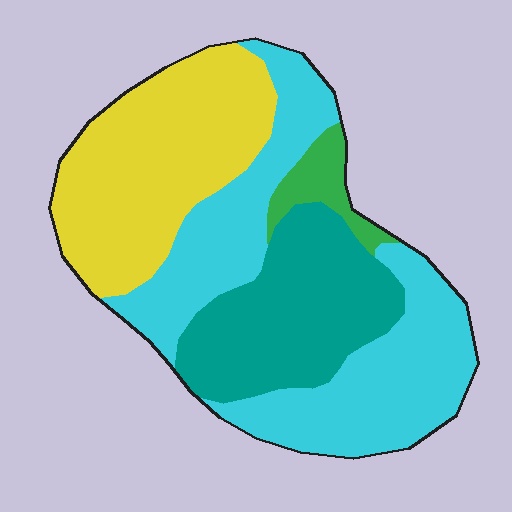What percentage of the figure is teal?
Teal takes up about one quarter (1/4) of the figure.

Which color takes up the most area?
Cyan, at roughly 40%.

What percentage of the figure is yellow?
Yellow covers about 30% of the figure.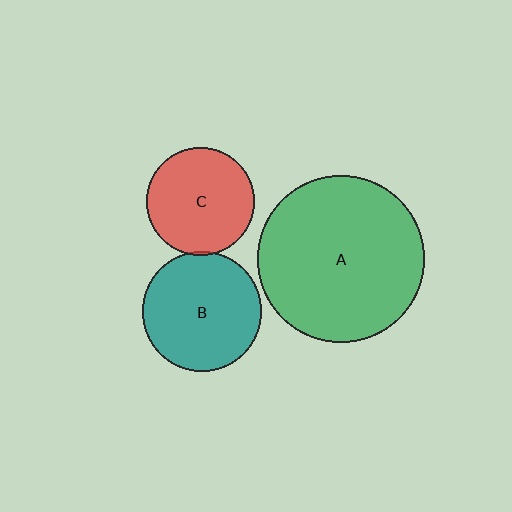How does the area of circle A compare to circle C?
Approximately 2.4 times.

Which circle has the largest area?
Circle A (green).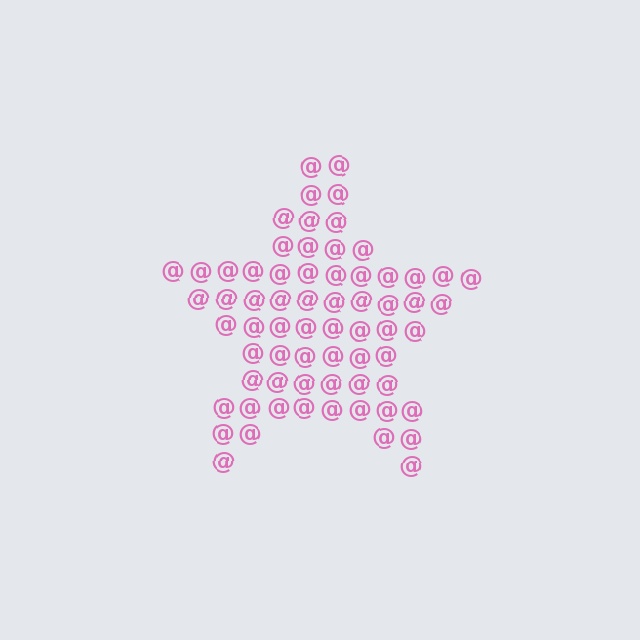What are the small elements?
The small elements are at signs.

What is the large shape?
The large shape is a star.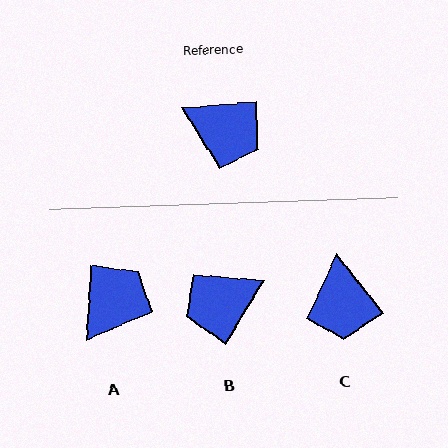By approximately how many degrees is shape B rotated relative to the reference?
Approximately 126 degrees clockwise.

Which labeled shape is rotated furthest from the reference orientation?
B, about 126 degrees away.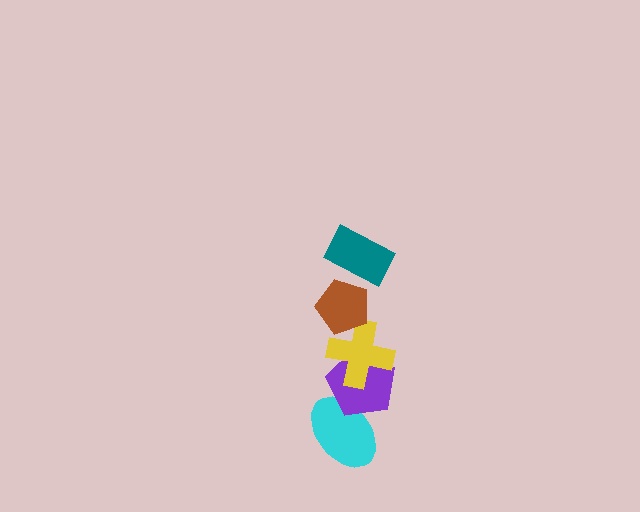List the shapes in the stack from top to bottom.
From top to bottom: the teal rectangle, the brown pentagon, the yellow cross, the purple pentagon, the cyan ellipse.